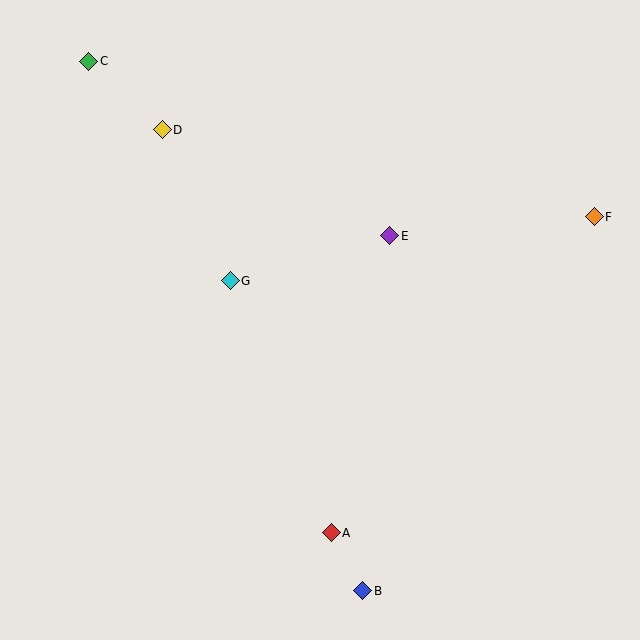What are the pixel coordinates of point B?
Point B is at (363, 591).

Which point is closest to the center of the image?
Point G at (230, 281) is closest to the center.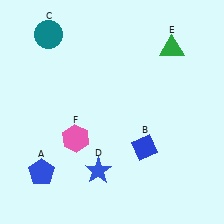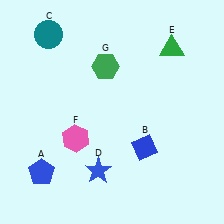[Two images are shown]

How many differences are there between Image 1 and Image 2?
There is 1 difference between the two images.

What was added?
A green hexagon (G) was added in Image 2.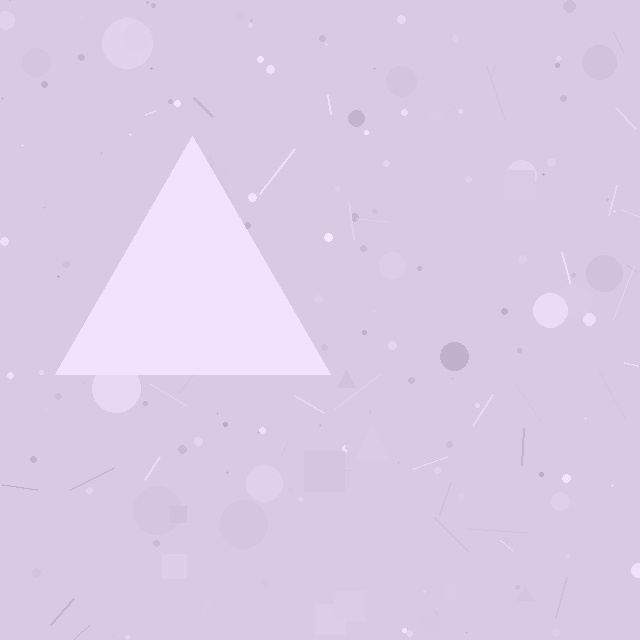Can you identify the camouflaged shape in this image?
The camouflaged shape is a triangle.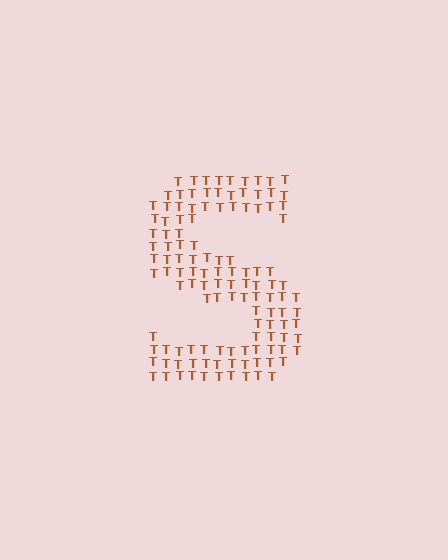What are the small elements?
The small elements are letter T's.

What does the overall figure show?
The overall figure shows the letter S.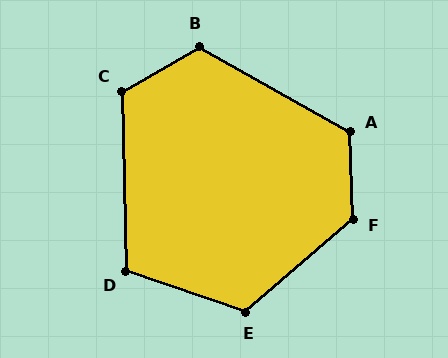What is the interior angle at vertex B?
Approximately 121 degrees (obtuse).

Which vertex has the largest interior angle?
F, at approximately 129 degrees.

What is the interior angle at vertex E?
Approximately 120 degrees (obtuse).